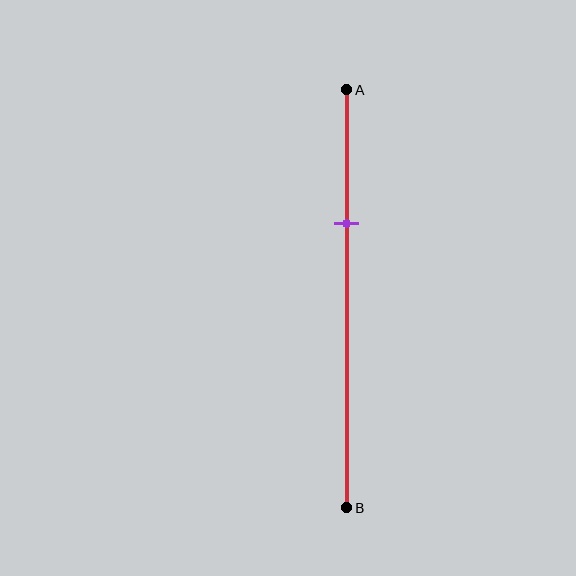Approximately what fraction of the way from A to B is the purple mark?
The purple mark is approximately 30% of the way from A to B.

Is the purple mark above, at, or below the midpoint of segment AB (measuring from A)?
The purple mark is above the midpoint of segment AB.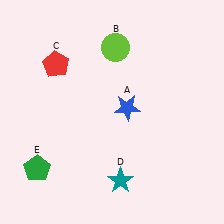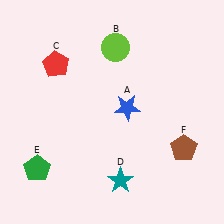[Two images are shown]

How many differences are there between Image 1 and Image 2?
There is 1 difference between the two images.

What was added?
A brown pentagon (F) was added in Image 2.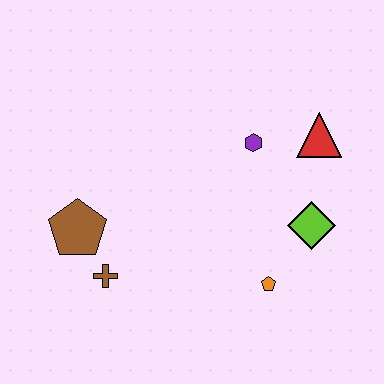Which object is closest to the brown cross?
The brown pentagon is closest to the brown cross.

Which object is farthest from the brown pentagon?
The red triangle is farthest from the brown pentagon.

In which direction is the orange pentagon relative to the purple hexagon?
The orange pentagon is below the purple hexagon.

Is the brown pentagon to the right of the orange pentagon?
No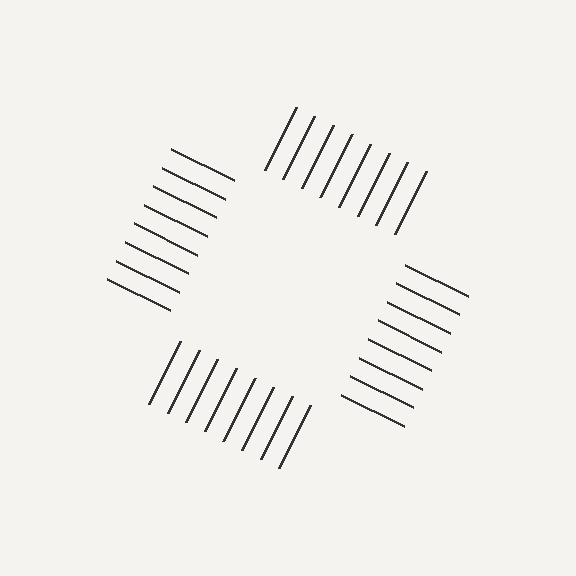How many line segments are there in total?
32 — 8 along each of the 4 edges.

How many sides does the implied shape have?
4 sides — the line-ends trace a square.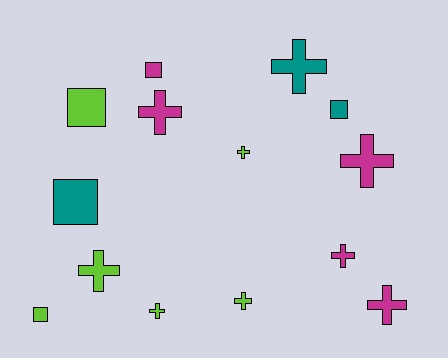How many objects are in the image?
There are 14 objects.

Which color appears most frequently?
Lime, with 6 objects.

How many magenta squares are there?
There is 1 magenta square.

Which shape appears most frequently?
Cross, with 9 objects.